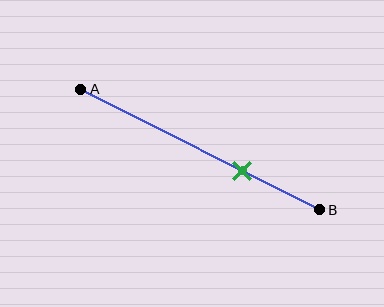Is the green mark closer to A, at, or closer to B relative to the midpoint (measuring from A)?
The green mark is closer to point B than the midpoint of segment AB.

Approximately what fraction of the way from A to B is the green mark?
The green mark is approximately 70% of the way from A to B.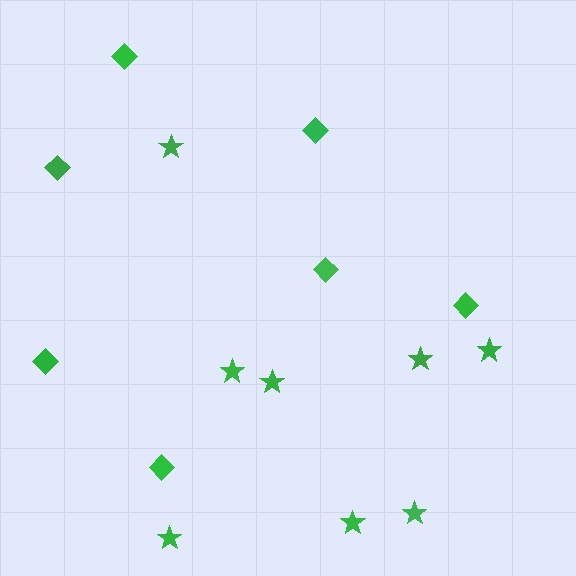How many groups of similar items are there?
There are 2 groups: one group of stars (8) and one group of diamonds (7).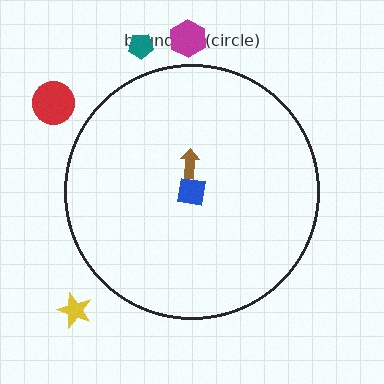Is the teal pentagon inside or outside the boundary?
Outside.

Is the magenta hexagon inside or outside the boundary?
Outside.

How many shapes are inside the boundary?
2 inside, 4 outside.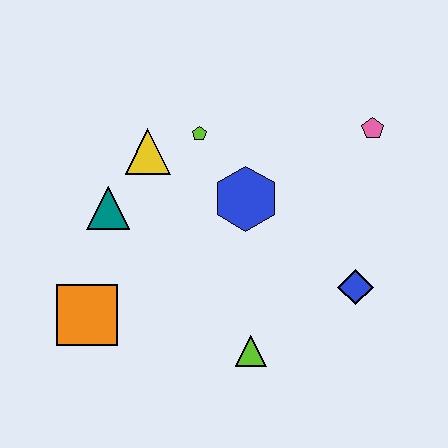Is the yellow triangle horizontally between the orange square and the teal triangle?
No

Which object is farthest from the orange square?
The pink pentagon is farthest from the orange square.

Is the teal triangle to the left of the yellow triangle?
Yes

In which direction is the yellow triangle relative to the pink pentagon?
The yellow triangle is to the left of the pink pentagon.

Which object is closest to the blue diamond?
The lime triangle is closest to the blue diamond.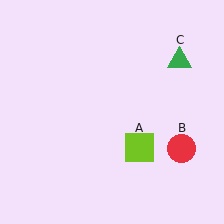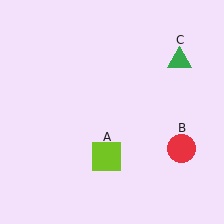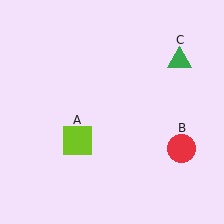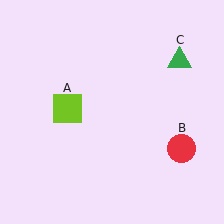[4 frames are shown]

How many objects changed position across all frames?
1 object changed position: lime square (object A).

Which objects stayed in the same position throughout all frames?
Red circle (object B) and green triangle (object C) remained stationary.